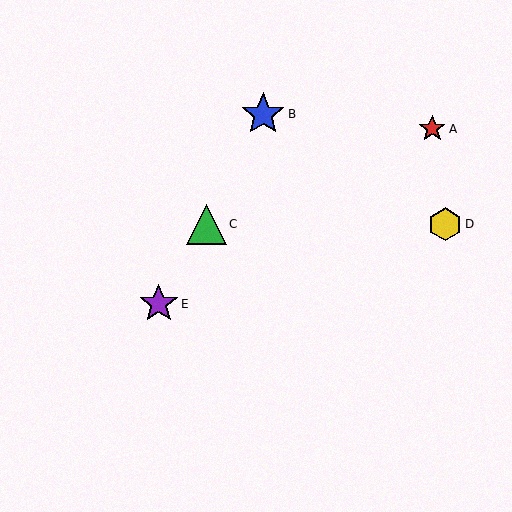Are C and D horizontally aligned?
Yes, both are at y≈224.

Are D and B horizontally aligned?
No, D is at y≈224 and B is at y≈114.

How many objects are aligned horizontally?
2 objects (C, D) are aligned horizontally.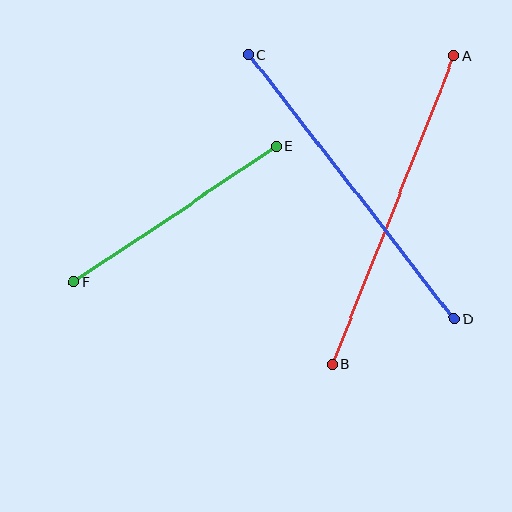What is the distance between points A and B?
The distance is approximately 332 pixels.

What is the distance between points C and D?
The distance is approximately 334 pixels.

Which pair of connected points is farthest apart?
Points C and D are farthest apart.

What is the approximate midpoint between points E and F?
The midpoint is at approximately (175, 214) pixels.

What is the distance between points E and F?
The distance is approximately 244 pixels.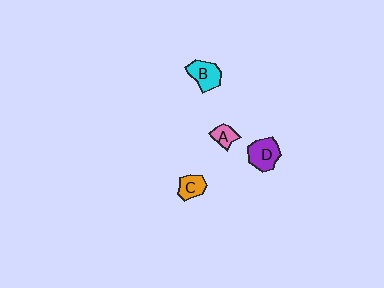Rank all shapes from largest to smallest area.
From largest to smallest: D (purple), B (cyan), C (orange), A (pink).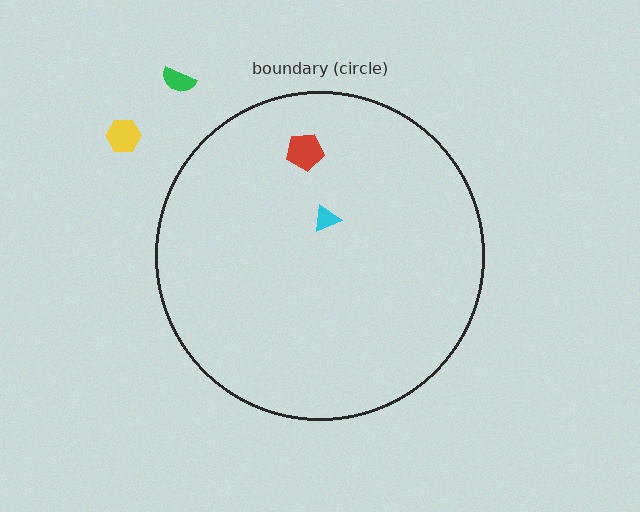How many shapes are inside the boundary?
2 inside, 2 outside.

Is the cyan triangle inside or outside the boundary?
Inside.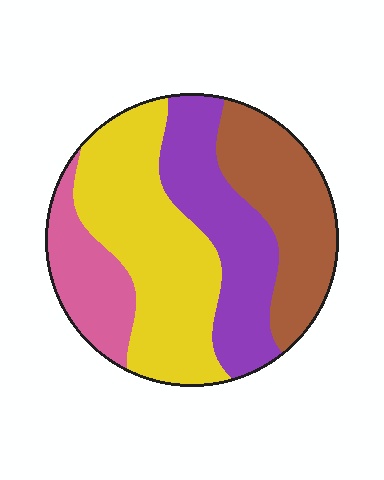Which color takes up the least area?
Pink, at roughly 15%.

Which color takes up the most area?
Yellow, at roughly 35%.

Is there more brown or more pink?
Brown.